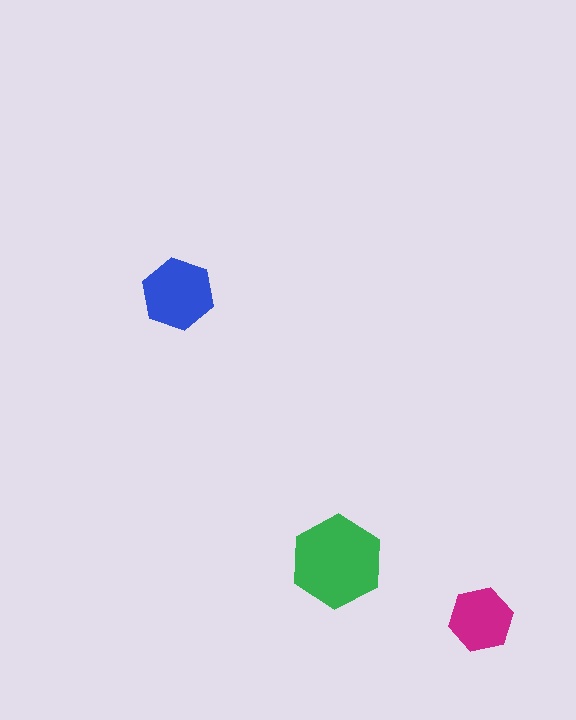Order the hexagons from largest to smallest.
the green one, the blue one, the magenta one.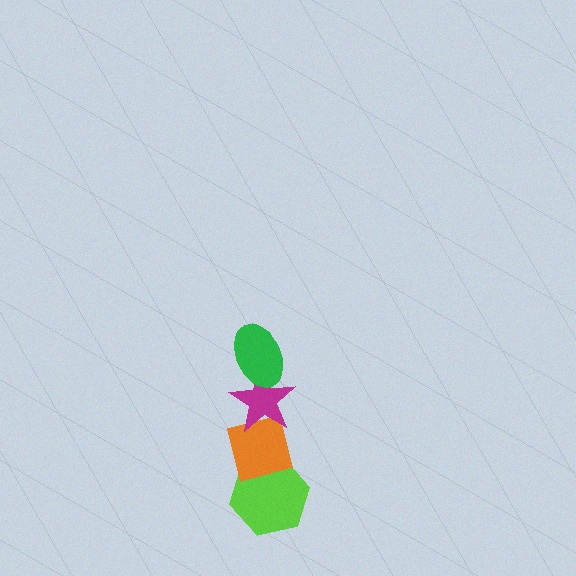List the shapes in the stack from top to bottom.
From top to bottom: the green ellipse, the magenta star, the orange square, the lime hexagon.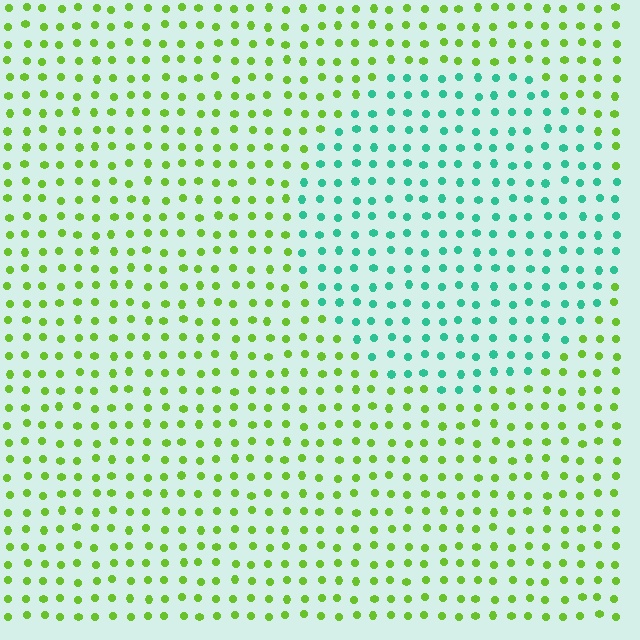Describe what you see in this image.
The image is filled with small lime elements in a uniform arrangement. A circle-shaped region is visible where the elements are tinted to a slightly different hue, forming a subtle color boundary.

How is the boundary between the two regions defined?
The boundary is defined purely by a slight shift in hue (about 66 degrees). Spacing, size, and orientation are identical on both sides.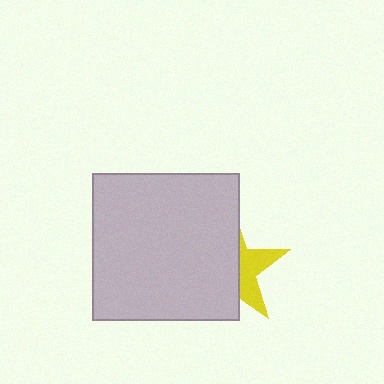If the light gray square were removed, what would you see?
You would see the complete yellow star.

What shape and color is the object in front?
The object in front is a light gray square.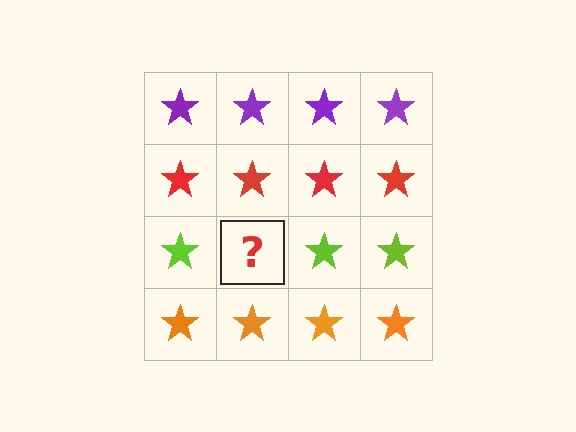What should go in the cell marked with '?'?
The missing cell should contain a lime star.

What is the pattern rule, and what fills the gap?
The rule is that each row has a consistent color. The gap should be filled with a lime star.